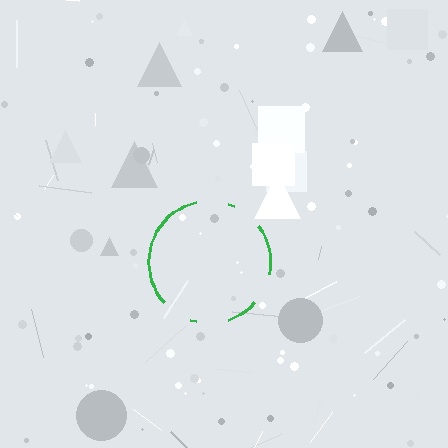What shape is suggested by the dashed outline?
The dashed outline suggests a circle.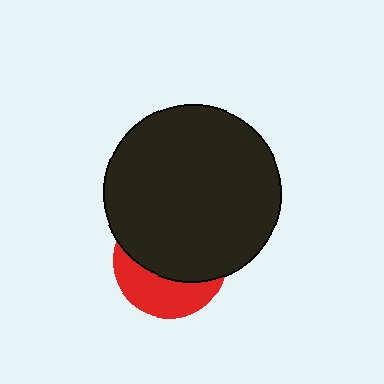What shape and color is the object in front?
The object in front is a black circle.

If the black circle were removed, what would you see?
You would see the complete red circle.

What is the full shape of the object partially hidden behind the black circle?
The partially hidden object is a red circle.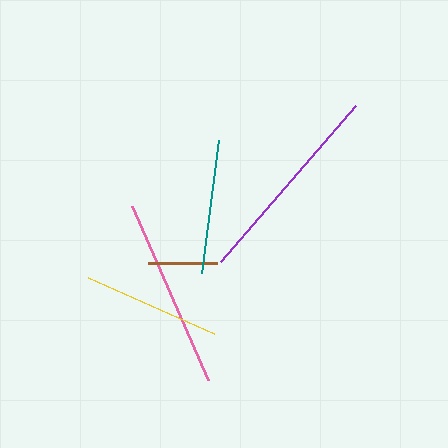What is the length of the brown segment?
The brown segment is approximately 69 pixels long.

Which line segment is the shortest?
The brown line is the shortest at approximately 69 pixels.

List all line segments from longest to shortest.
From longest to shortest: purple, pink, yellow, teal, brown.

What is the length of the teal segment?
The teal segment is approximately 135 pixels long.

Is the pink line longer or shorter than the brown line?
The pink line is longer than the brown line.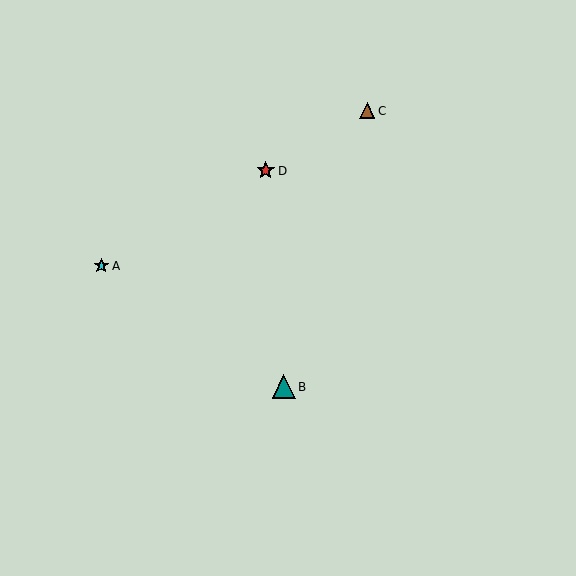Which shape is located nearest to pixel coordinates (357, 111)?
The brown triangle (labeled C) at (367, 111) is nearest to that location.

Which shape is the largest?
The teal triangle (labeled B) is the largest.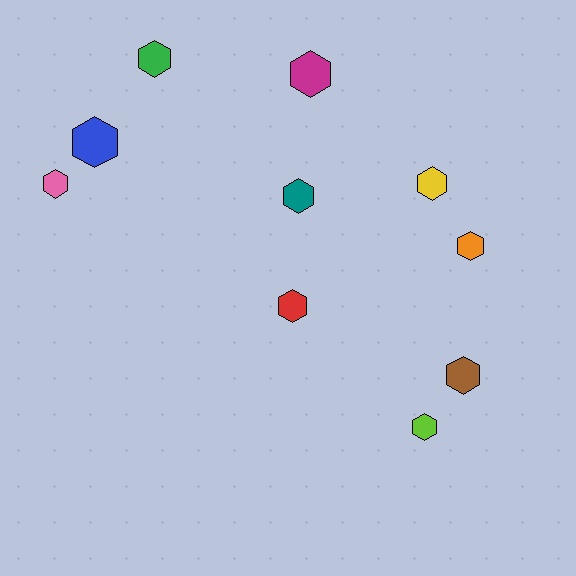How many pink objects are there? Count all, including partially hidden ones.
There is 1 pink object.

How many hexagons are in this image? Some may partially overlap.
There are 10 hexagons.